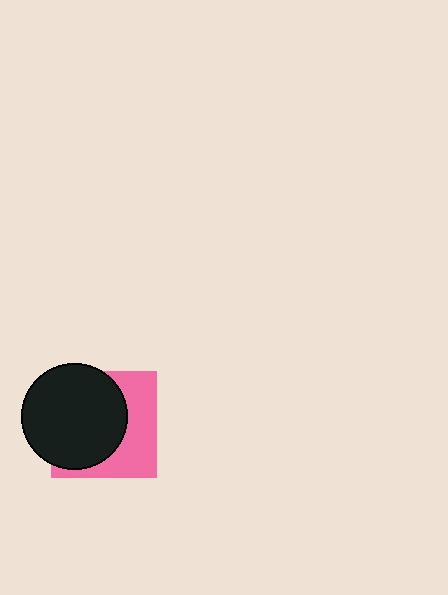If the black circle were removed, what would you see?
You would see the complete pink square.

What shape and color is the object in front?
The object in front is a black circle.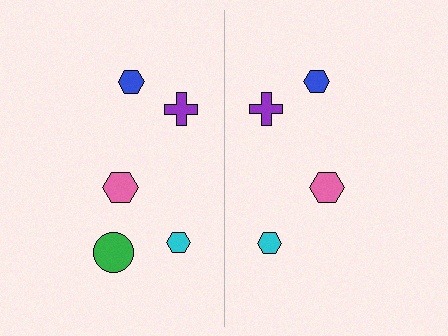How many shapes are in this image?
There are 9 shapes in this image.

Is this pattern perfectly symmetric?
No, the pattern is not perfectly symmetric. A green circle is missing from the right side.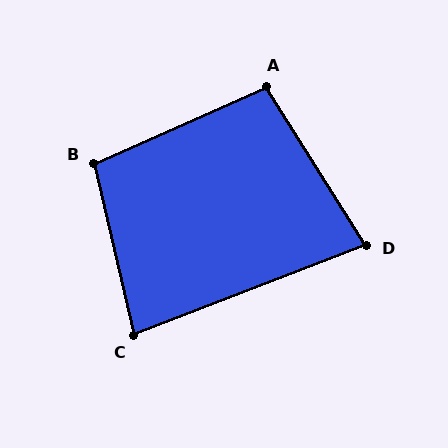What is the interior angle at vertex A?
Approximately 98 degrees (obtuse).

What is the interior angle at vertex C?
Approximately 82 degrees (acute).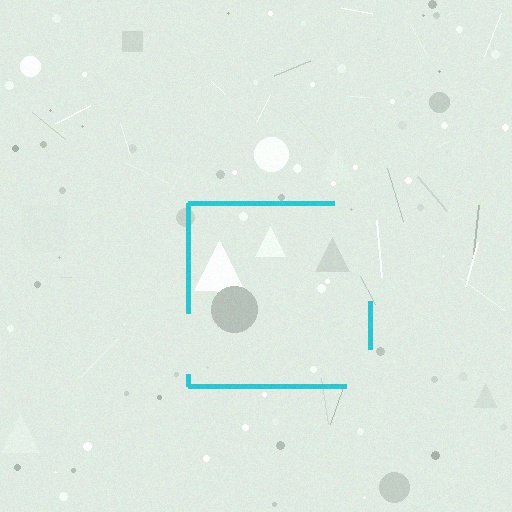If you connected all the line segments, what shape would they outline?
They would outline a square.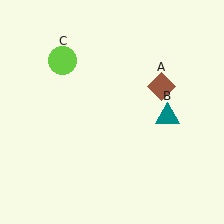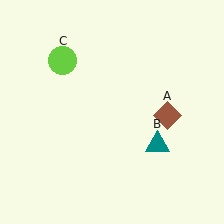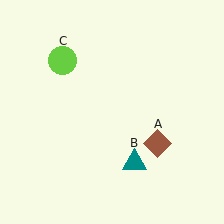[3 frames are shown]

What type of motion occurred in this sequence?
The brown diamond (object A), teal triangle (object B) rotated clockwise around the center of the scene.